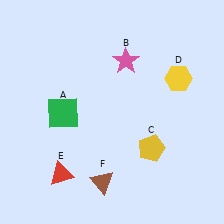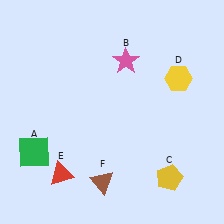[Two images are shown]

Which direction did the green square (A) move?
The green square (A) moved down.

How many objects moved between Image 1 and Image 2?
2 objects moved between the two images.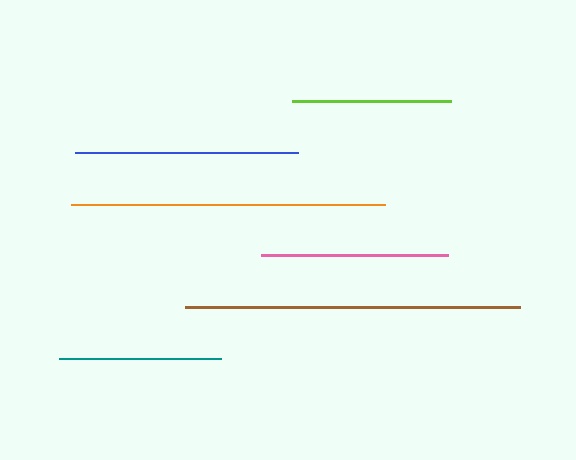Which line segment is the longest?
The brown line is the longest at approximately 335 pixels.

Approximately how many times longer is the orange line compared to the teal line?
The orange line is approximately 1.9 times the length of the teal line.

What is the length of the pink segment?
The pink segment is approximately 188 pixels long.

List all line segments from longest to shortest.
From longest to shortest: brown, orange, blue, pink, teal, lime.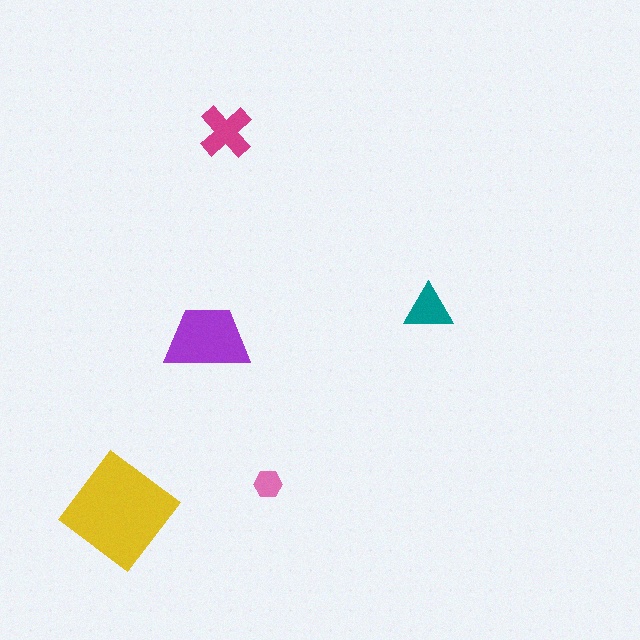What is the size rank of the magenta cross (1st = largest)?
3rd.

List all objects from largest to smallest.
The yellow diamond, the purple trapezoid, the magenta cross, the teal triangle, the pink hexagon.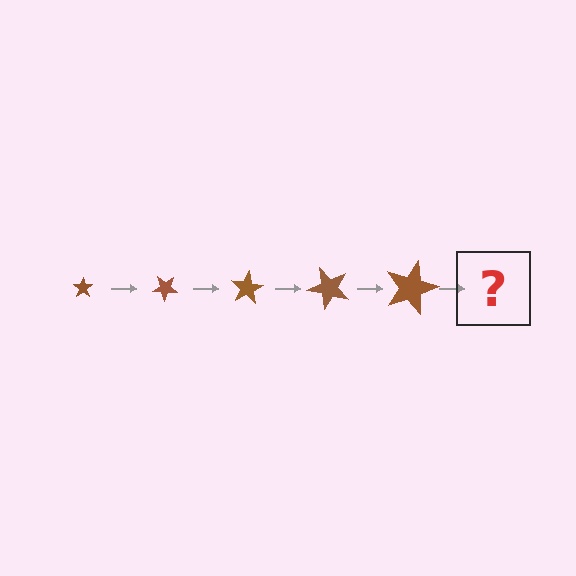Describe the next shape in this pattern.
It should be a star, larger than the previous one and rotated 200 degrees from the start.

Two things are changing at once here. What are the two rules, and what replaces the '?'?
The two rules are that the star grows larger each step and it rotates 40 degrees each step. The '?' should be a star, larger than the previous one and rotated 200 degrees from the start.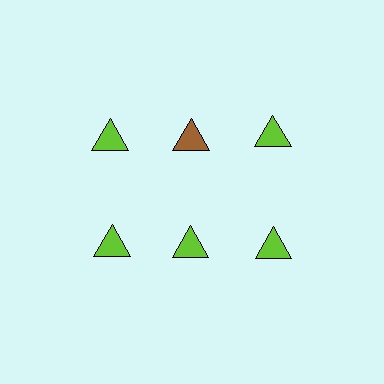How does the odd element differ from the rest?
It has a different color: brown instead of lime.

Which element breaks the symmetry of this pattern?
The brown triangle in the top row, second from left column breaks the symmetry. All other shapes are lime triangles.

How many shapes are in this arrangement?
There are 6 shapes arranged in a grid pattern.